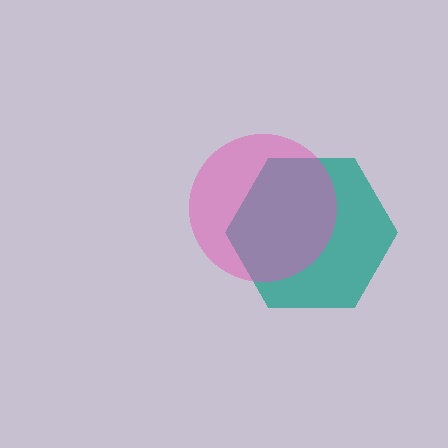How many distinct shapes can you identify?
There are 2 distinct shapes: a teal hexagon, a pink circle.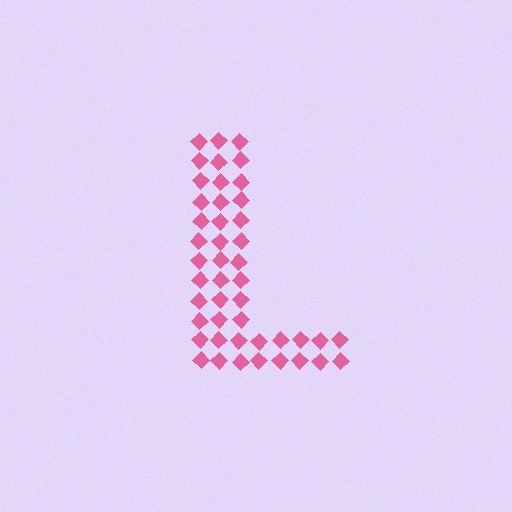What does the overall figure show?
The overall figure shows the letter L.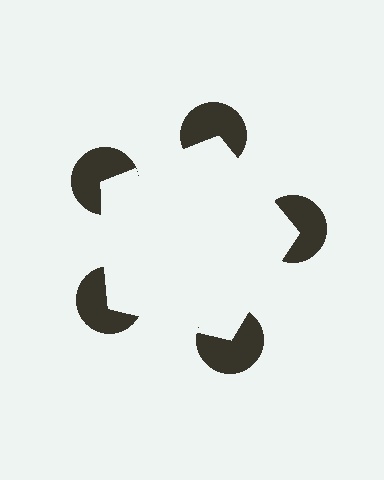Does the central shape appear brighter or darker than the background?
It typically appears slightly brighter than the background, even though no actual brightness change is drawn.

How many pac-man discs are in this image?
There are 5 — one at each vertex of the illusory pentagon.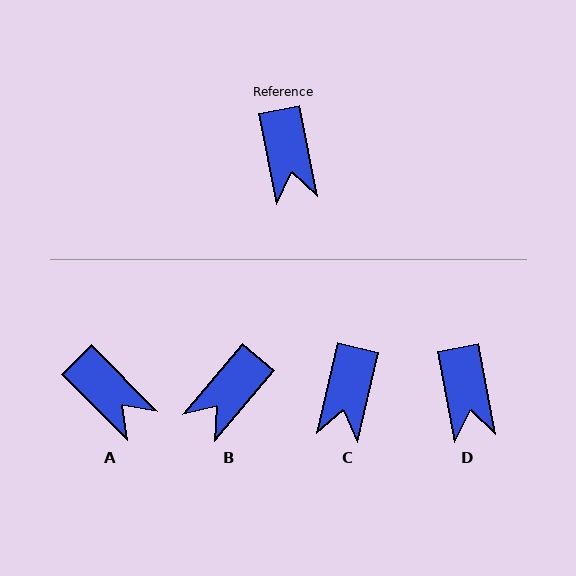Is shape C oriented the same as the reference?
No, it is off by about 24 degrees.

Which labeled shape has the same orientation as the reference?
D.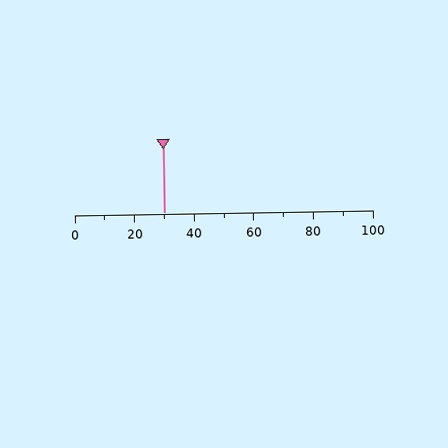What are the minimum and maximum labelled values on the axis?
The axis runs from 0 to 100.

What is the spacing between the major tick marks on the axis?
The major ticks are spaced 20 apart.